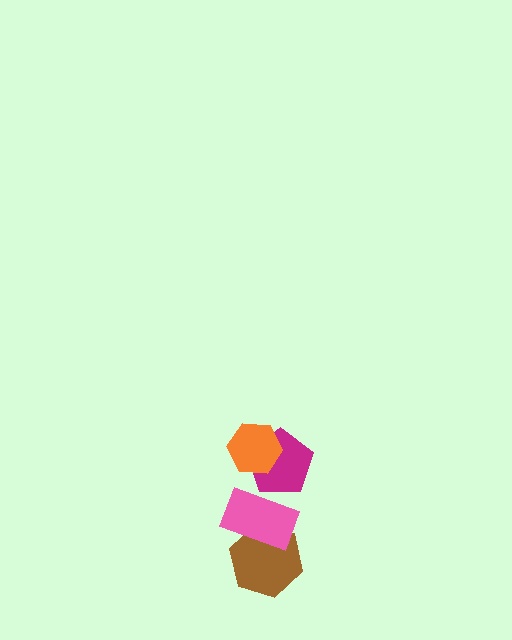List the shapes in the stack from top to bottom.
From top to bottom: the orange hexagon, the magenta pentagon, the pink rectangle, the brown hexagon.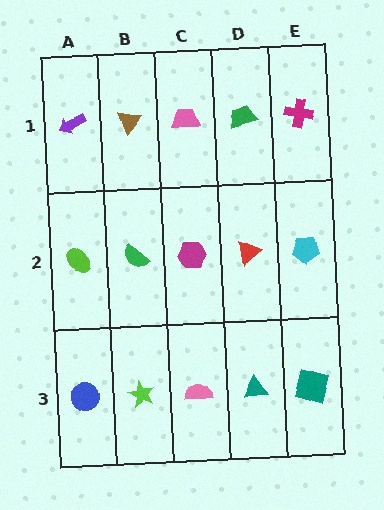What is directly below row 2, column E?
A teal square.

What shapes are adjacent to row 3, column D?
A red triangle (row 2, column D), a pink semicircle (row 3, column C), a teal square (row 3, column E).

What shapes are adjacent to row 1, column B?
A green semicircle (row 2, column B), a purple arrow (row 1, column A), a pink trapezoid (row 1, column C).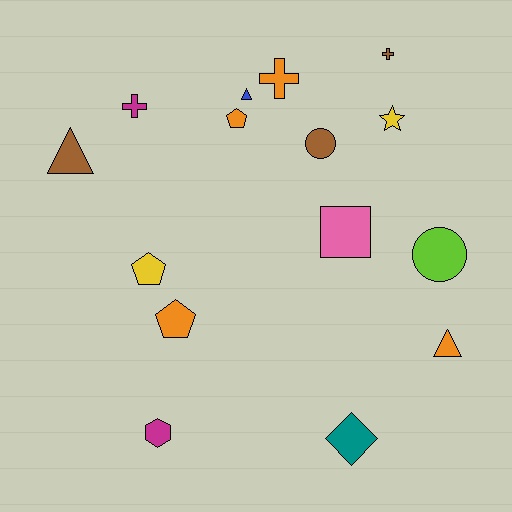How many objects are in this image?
There are 15 objects.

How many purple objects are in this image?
There are no purple objects.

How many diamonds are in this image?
There is 1 diamond.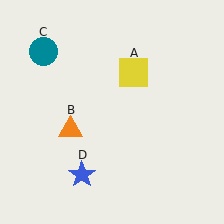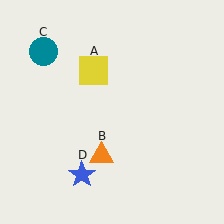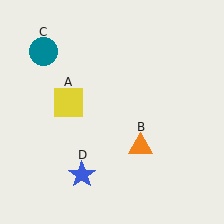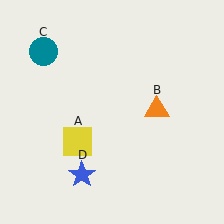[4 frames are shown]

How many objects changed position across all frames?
2 objects changed position: yellow square (object A), orange triangle (object B).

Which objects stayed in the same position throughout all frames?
Teal circle (object C) and blue star (object D) remained stationary.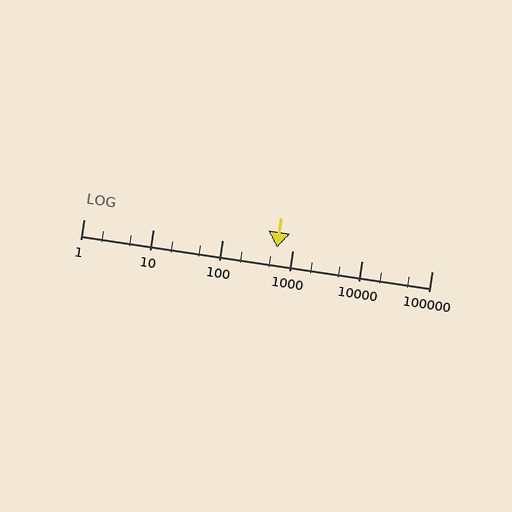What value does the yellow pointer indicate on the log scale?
The pointer indicates approximately 590.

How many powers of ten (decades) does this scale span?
The scale spans 5 decades, from 1 to 100000.